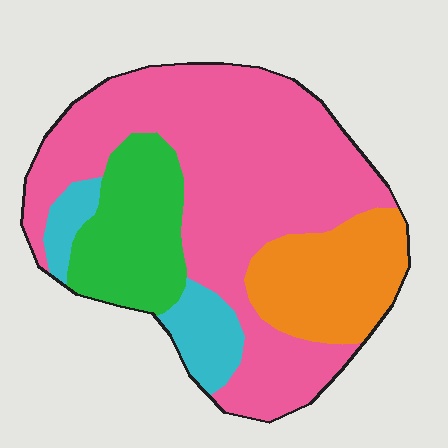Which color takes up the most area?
Pink, at roughly 55%.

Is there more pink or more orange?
Pink.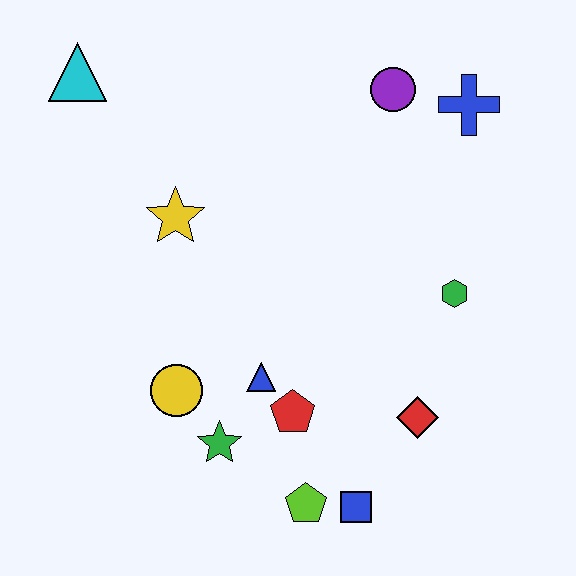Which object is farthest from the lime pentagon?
The cyan triangle is farthest from the lime pentagon.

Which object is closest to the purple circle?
The blue cross is closest to the purple circle.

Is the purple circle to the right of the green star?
Yes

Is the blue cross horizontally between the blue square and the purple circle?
No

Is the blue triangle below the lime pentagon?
No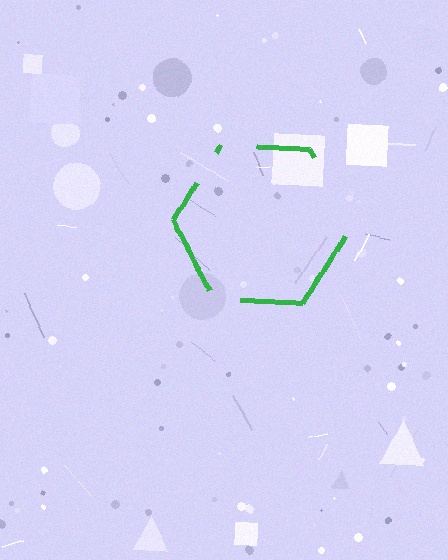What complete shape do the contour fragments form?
The contour fragments form a hexagon.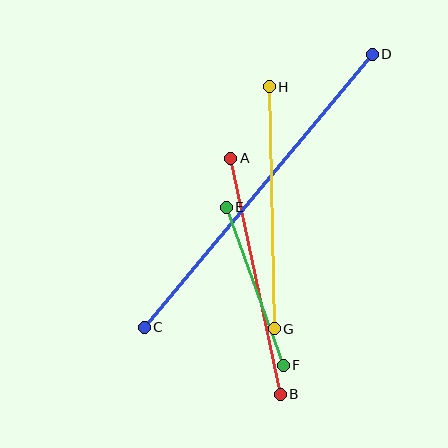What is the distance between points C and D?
The distance is approximately 356 pixels.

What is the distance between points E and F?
The distance is approximately 168 pixels.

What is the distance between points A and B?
The distance is approximately 241 pixels.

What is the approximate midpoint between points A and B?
The midpoint is at approximately (256, 276) pixels.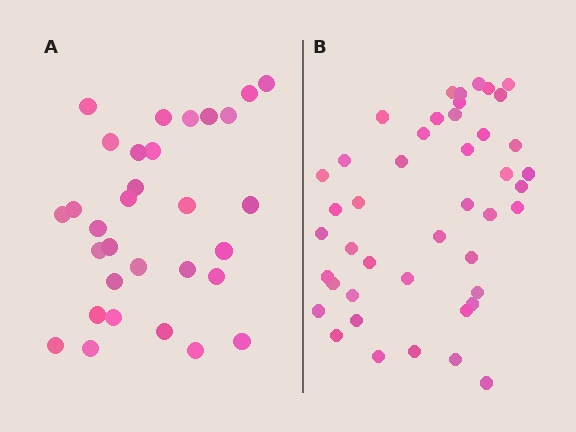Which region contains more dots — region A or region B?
Region B (the right region) has more dots.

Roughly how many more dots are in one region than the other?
Region B has approximately 15 more dots than region A.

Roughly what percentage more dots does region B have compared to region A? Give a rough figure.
About 40% more.